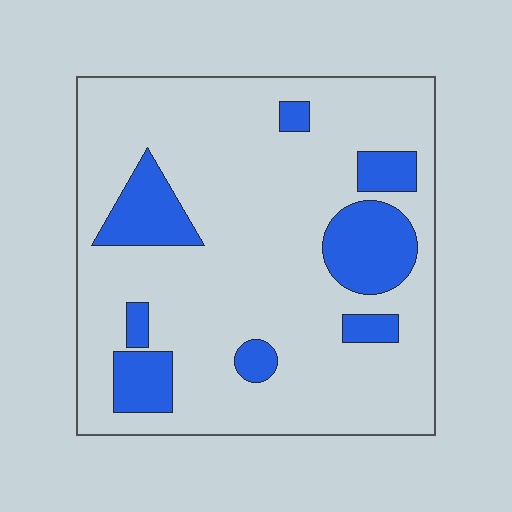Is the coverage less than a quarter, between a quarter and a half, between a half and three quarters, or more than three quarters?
Less than a quarter.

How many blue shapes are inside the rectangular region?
8.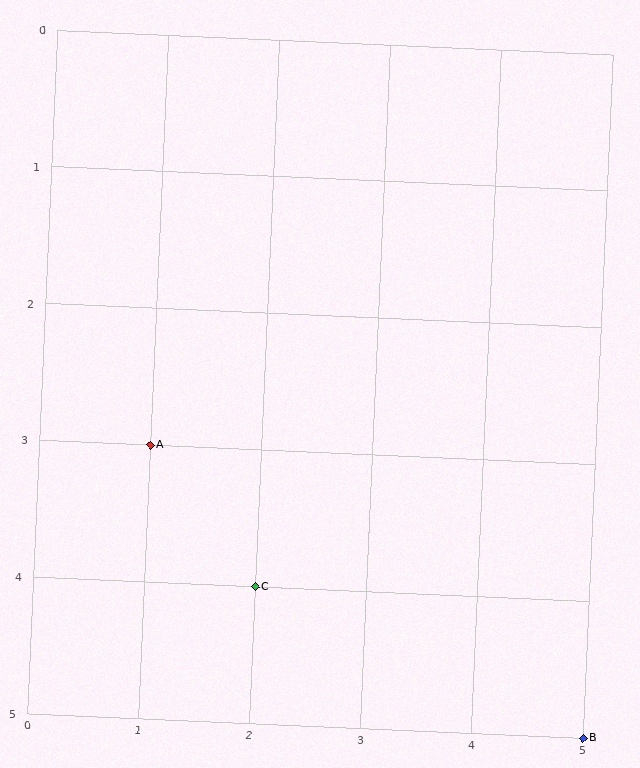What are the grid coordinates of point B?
Point B is at grid coordinates (5, 5).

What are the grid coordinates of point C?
Point C is at grid coordinates (2, 4).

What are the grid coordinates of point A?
Point A is at grid coordinates (1, 3).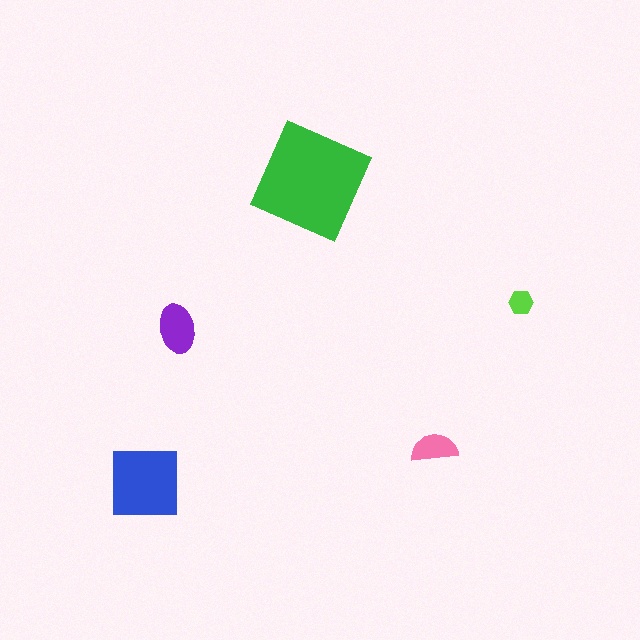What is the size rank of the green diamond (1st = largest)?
1st.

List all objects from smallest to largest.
The lime hexagon, the pink semicircle, the purple ellipse, the blue square, the green diamond.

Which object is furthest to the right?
The lime hexagon is rightmost.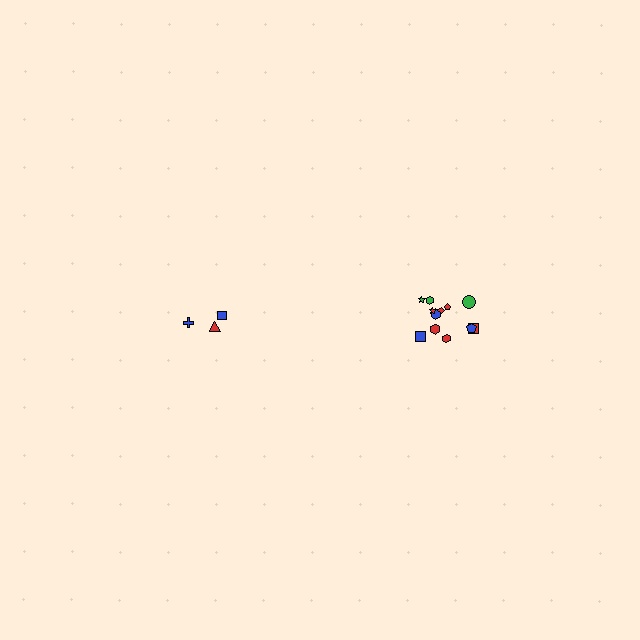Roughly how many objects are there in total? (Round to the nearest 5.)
Roughly 15 objects in total.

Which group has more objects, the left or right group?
The right group.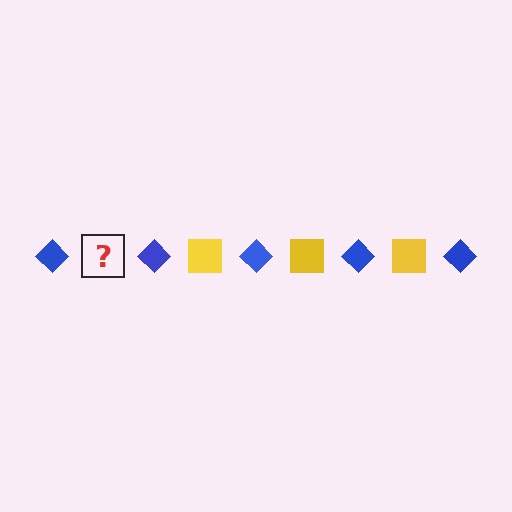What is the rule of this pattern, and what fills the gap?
The rule is that the pattern alternates between blue diamond and yellow square. The gap should be filled with a yellow square.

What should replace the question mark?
The question mark should be replaced with a yellow square.